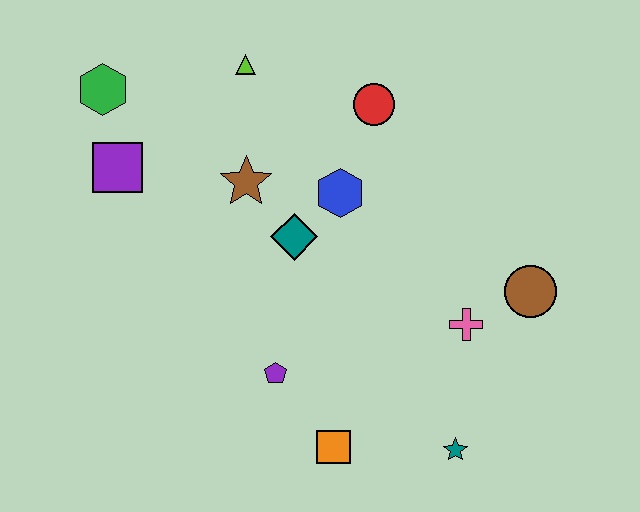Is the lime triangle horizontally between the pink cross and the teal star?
No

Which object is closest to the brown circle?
The pink cross is closest to the brown circle.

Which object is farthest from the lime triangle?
The teal star is farthest from the lime triangle.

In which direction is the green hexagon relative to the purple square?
The green hexagon is above the purple square.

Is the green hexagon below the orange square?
No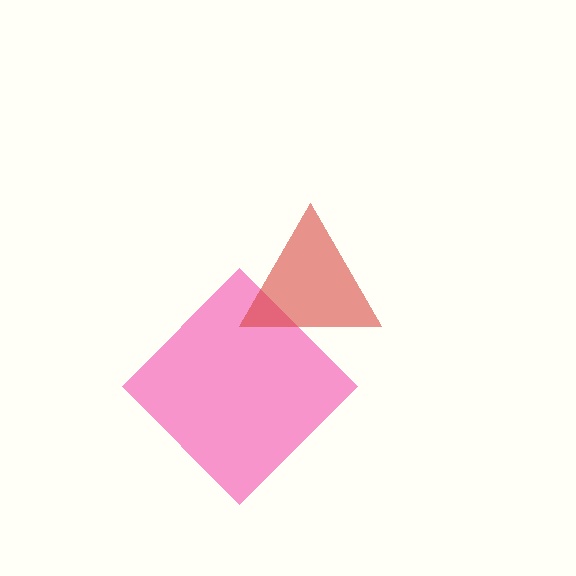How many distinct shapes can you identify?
There are 2 distinct shapes: a pink diamond, a red triangle.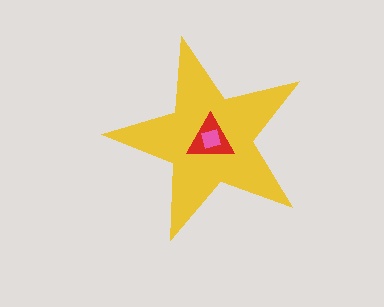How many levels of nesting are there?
3.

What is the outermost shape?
The yellow star.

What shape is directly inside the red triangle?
The pink square.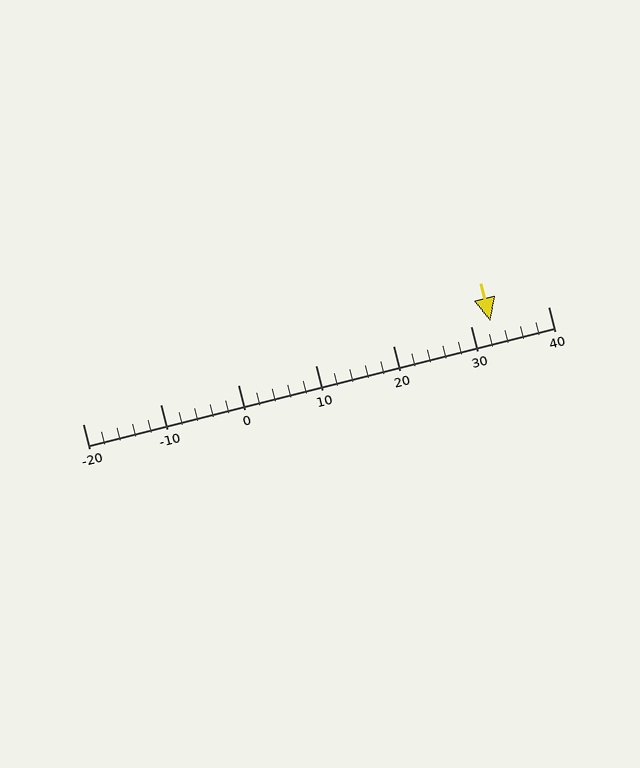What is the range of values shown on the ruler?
The ruler shows values from -20 to 40.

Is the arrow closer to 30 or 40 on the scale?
The arrow is closer to 30.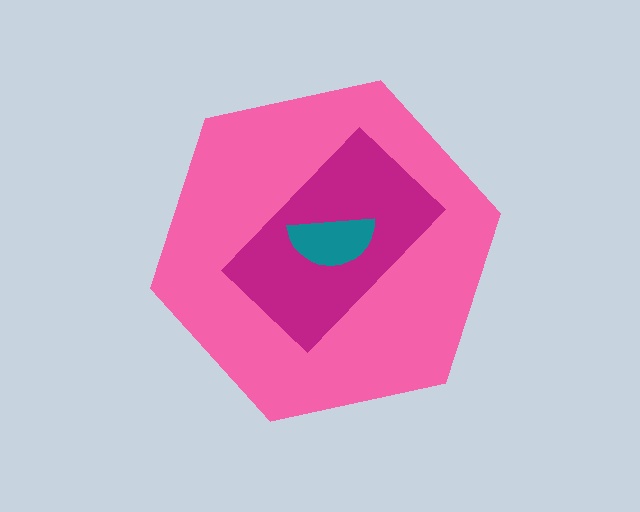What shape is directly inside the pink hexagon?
The magenta rectangle.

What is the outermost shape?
The pink hexagon.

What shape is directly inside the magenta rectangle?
The teal semicircle.